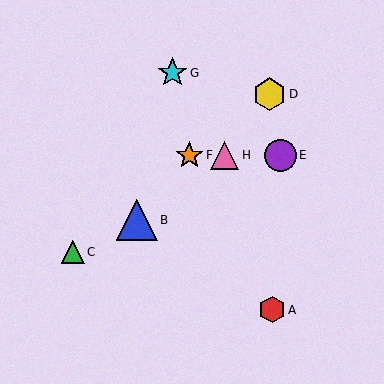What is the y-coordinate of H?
Object H is at y≈155.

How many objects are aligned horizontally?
3 objects (E, F, H) are aligned horizontally.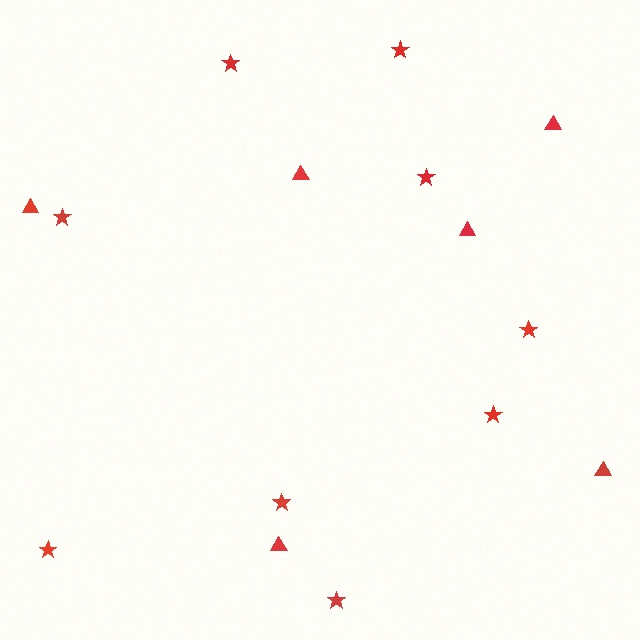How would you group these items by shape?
There are 2 groups: one group of triangles (6) and one group of stars (9).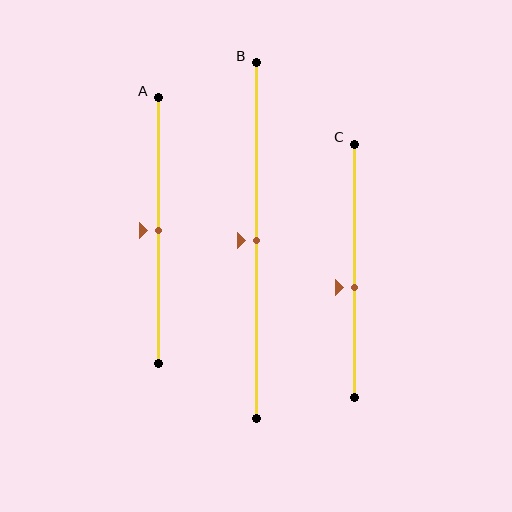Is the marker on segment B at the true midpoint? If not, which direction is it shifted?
Yes, the marker on segment B is at the true midpoint.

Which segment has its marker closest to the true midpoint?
Segment A has its marker closest to the true midpoint.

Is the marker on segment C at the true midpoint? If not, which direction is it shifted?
No, the marker on segment C is shifted downward by about 6% of the segment length.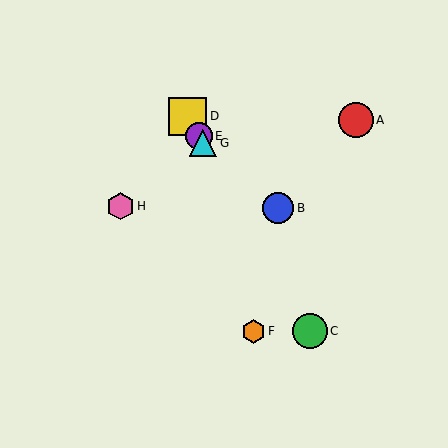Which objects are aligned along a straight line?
Objects C, D, E, G are aligned along a straight line.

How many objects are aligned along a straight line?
4 objects (C, D, E, G) are aligned along a straight line.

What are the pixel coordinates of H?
Object H is at (120, 206).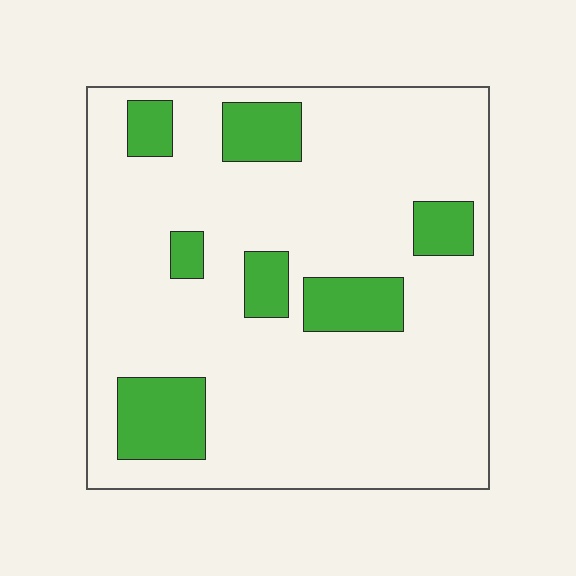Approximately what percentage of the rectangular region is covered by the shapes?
Approximately 15%.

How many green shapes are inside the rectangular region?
7.